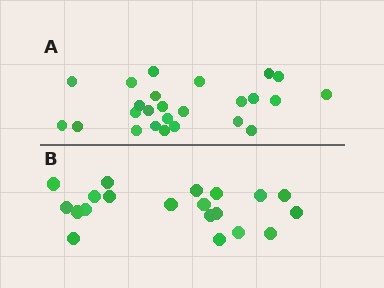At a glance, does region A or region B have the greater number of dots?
Region A (the top region) has more dots.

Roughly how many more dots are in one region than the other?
Region A has about 5 more dots than region B.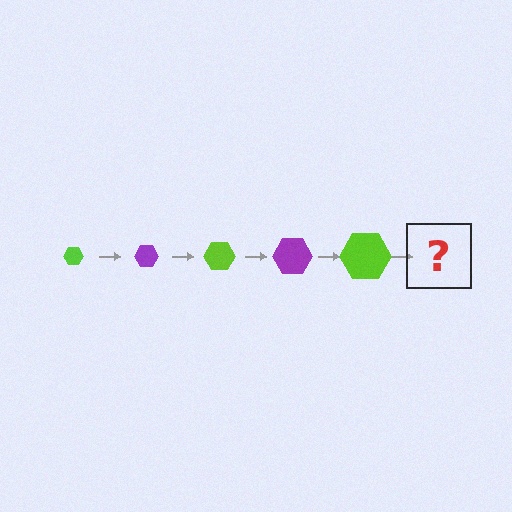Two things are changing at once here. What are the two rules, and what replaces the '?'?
The two rules are that the hexagon grows larger each step and the color cycles through lime and purple. The '?' should be a purple hexagon, larger than the previous one.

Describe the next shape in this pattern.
It should be a purple hexagon, larger than the previous one.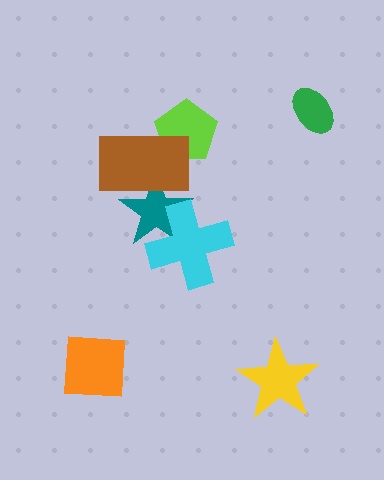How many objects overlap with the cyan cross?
1 object overlaps with the cyan cross.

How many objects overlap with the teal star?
2 objects overlap with the teal star.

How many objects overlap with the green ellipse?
0 objects overlap with the green ellipse.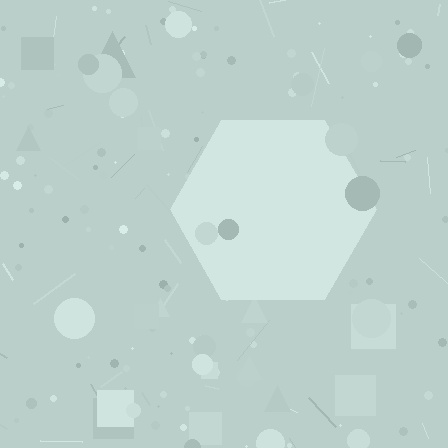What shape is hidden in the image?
A hexagon is hidden in the image.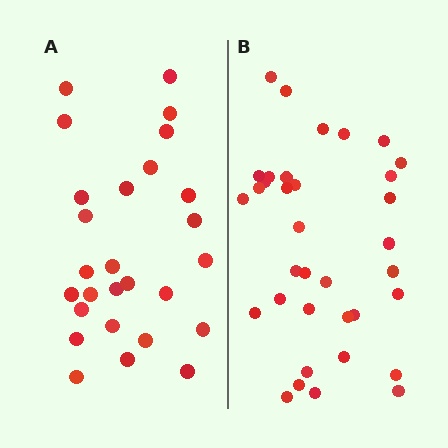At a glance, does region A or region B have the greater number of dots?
Region B (the right region) has more dots.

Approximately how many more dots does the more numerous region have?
Region B has roughly 8 or so more dots than region A.